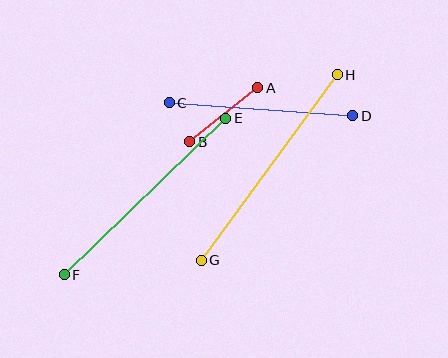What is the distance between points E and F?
The distance is approximately 225 pixels.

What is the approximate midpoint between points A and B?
The midpoint is at approximately (224, 115) pixels.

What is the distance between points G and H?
The distance is approximately 230 pixels.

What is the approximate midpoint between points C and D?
The midpoint is at approximately (261, 109) pixels.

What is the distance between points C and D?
The distance is approximately 184 pixels.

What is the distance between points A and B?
The distance is approximately 87 pixels.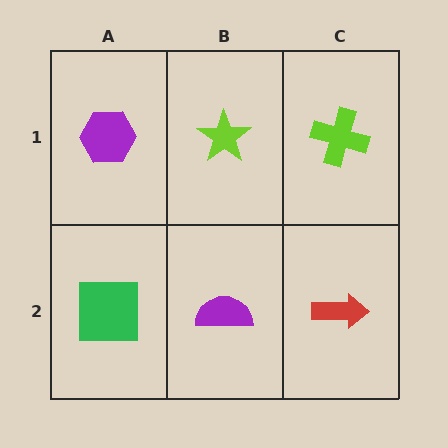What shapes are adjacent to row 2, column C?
A lime cross (row 1, column C), a purple semicircle (row 2, column B).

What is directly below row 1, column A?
A green square.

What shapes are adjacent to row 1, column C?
A red arrow (row 2, column C), a lime star (row 1, column B).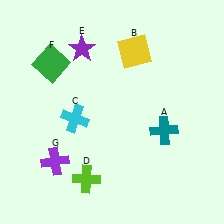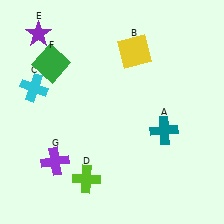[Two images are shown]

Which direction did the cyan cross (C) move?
The cyan cross (C) moved left.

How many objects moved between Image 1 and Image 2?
2 objects moved between the two images.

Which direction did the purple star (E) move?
The purple star (E) moved left.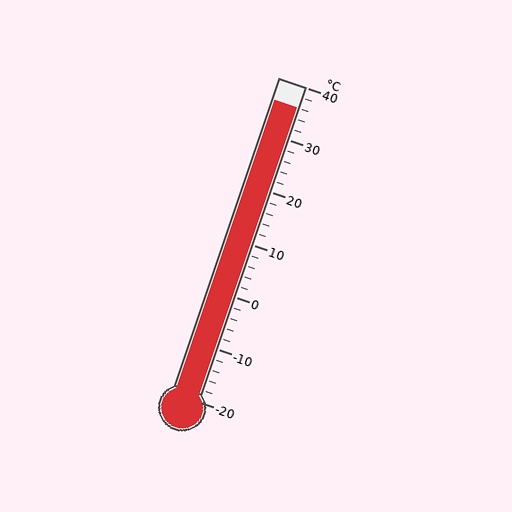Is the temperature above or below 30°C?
The temperature is above 30°C.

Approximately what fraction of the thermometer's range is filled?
The thermometer is filled to approximately 95% of its range.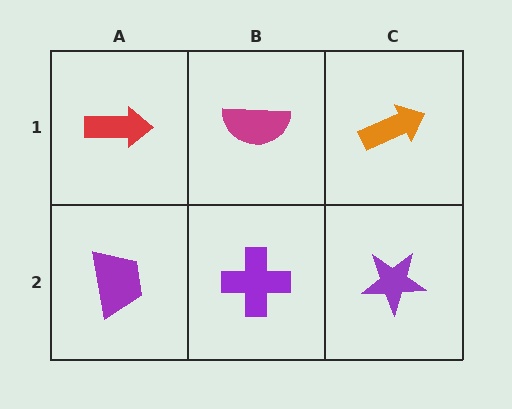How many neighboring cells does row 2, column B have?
3.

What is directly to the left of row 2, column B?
A purple trapezoid.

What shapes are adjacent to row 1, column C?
A purple star (row 2, column C), a magenta semicircle (row 1, column B).